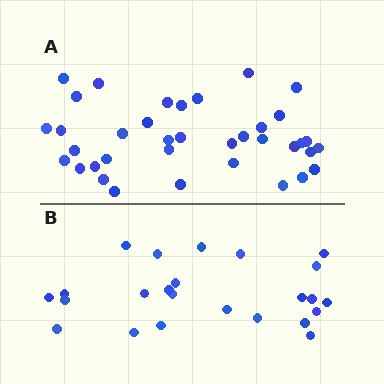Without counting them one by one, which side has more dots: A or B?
Region A (the top region) has more dots.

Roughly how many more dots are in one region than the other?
Region A has approximately 15 more dots than region B.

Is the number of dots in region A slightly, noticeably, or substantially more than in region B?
Region A has substantially more. The ratio is roughly 1.5 to 1.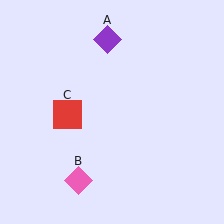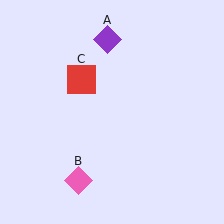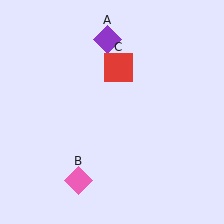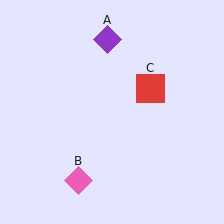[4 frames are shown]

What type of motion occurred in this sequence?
The red square (object C) rotated clockwise around the center of the scene.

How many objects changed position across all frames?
1 object changed position: red square (object C).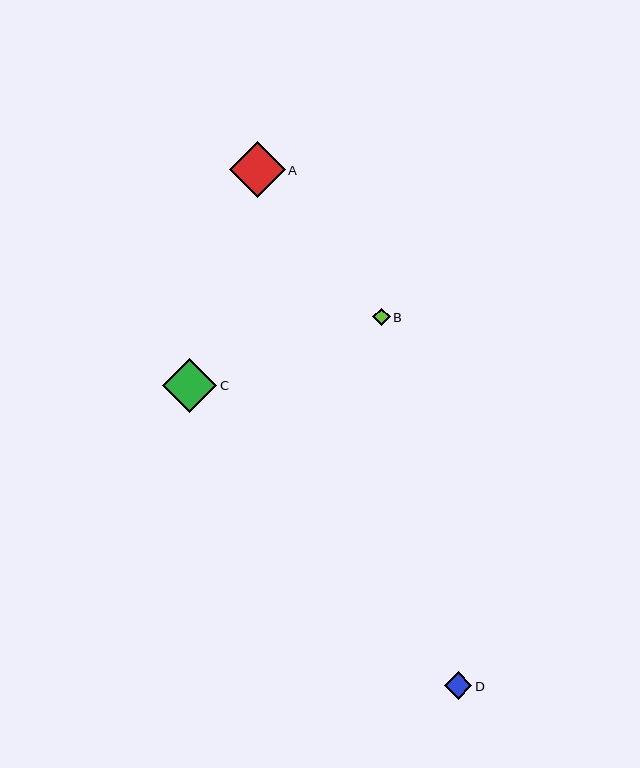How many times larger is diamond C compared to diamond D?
Diamond C is approximately 2.0 times the size of diamond D.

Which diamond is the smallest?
Diamond B is the smallest with a size of approximately 17 pixels.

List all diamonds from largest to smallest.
From largest to smallest: A, C, D, B.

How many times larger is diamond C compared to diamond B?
Diamond C is approximately 3.1 times the size of diamond B.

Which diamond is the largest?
Diamond A is the largest with a size of approximately 56 pixels.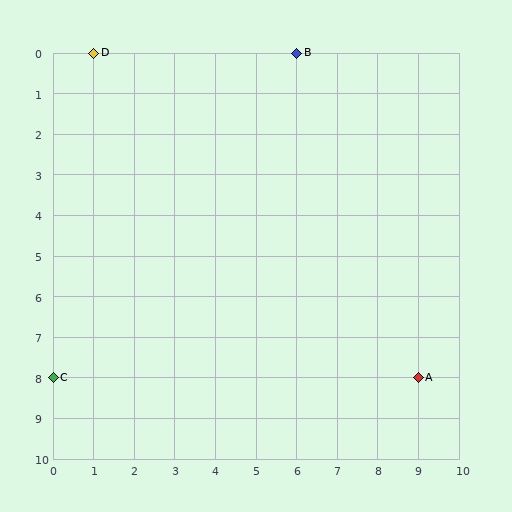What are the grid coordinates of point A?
Point A is at grid coordinates (9, 8).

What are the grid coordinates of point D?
Point D is at grid coordinates (1, 0).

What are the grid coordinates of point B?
Point B is at grid coordinates (6, 0).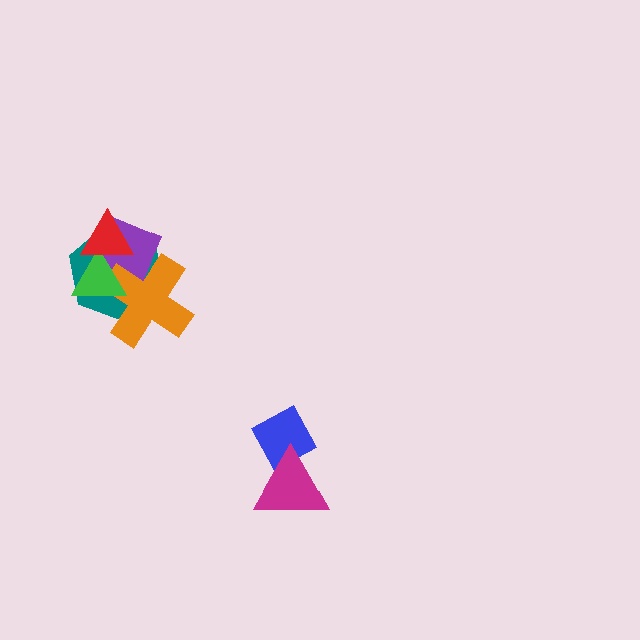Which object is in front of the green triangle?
The red triangle is in front of the green triangle.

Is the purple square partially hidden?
Yes, it is partially covered by another shape.